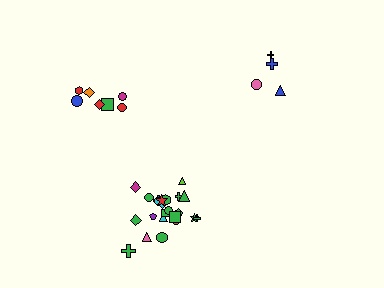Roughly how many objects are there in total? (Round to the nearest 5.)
Roughly 35 objects in total.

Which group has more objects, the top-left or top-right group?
The top-left group.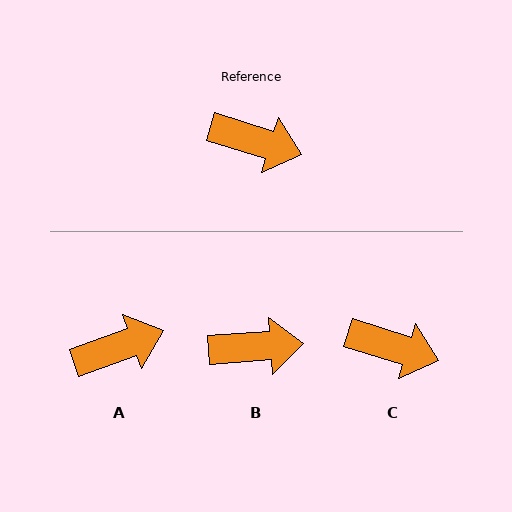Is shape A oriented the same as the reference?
No, it is off by about 37 degrees.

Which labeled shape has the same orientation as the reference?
C.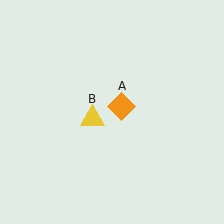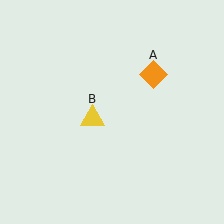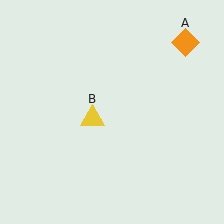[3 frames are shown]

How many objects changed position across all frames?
1 object changed position: orange diamond (object A).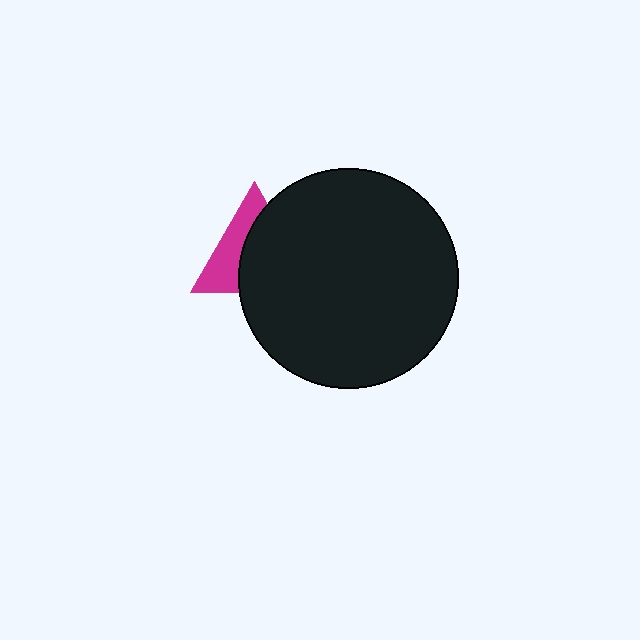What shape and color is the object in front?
The object in front is a black circle.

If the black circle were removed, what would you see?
You would see the complete magenta triangle.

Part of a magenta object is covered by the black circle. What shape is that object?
It is a triangle.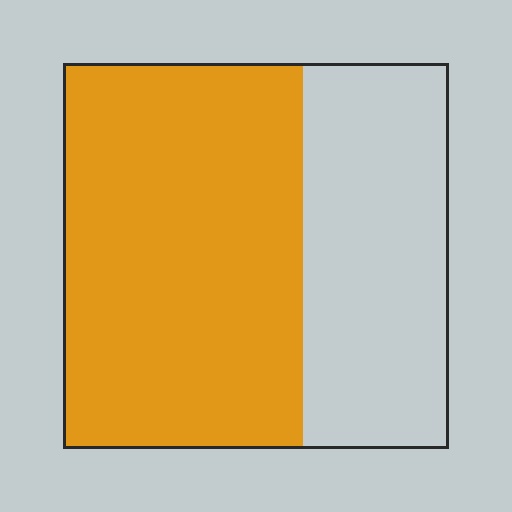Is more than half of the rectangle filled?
Yes.